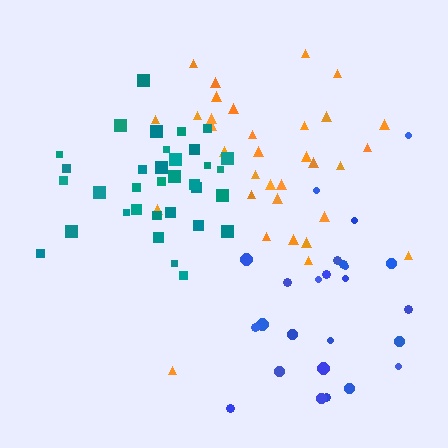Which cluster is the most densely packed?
Teal.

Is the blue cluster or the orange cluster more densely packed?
Orange.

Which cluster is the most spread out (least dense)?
Blue.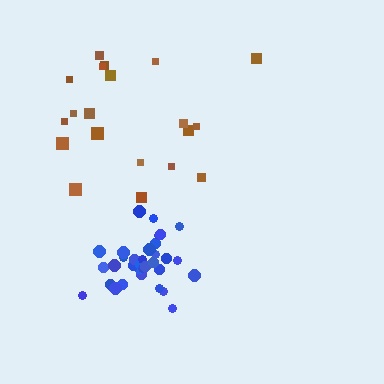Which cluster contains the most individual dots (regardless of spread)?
Blue (33).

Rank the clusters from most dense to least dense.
blue, brown.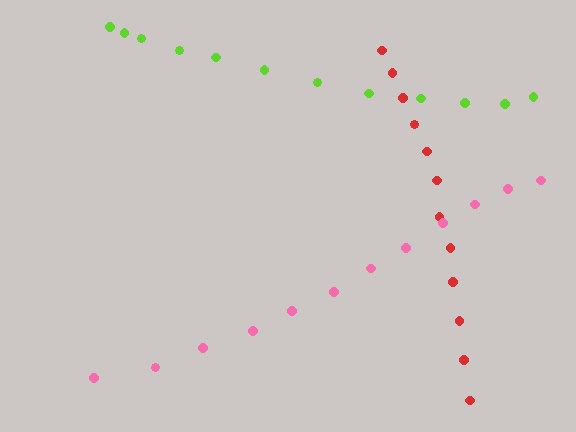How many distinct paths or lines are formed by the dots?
There are 3 distinct paths.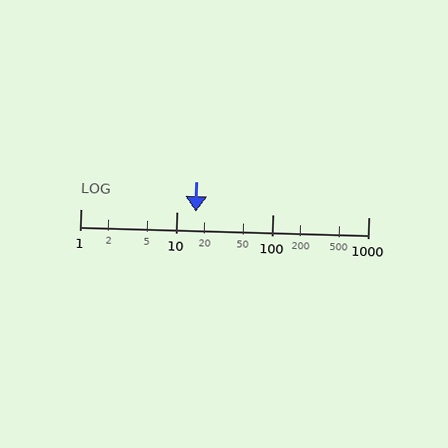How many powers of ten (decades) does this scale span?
The scale spans 3 decades, from 1 to 1000.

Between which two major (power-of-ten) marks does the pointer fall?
The pointer is between 10 and 100.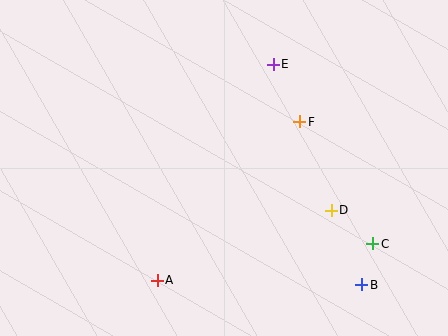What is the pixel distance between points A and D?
The distance between A and D is 187 pixels.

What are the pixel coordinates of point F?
Point F is at (300, 122).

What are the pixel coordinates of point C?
Point C is at (373, 244).